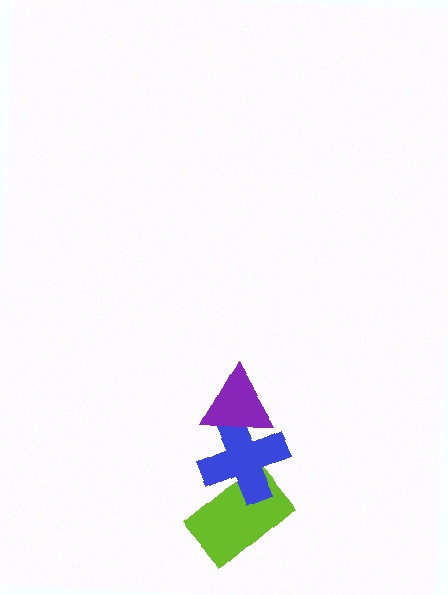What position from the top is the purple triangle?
The purple triangle is 1st from the top.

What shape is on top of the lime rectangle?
The blue cross is on top of the lime rectangle.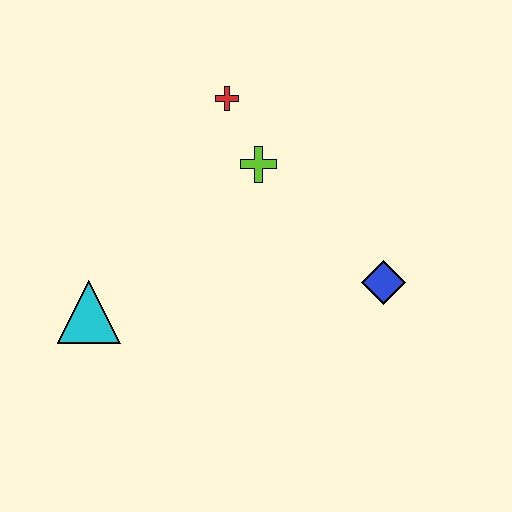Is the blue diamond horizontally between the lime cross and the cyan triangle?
No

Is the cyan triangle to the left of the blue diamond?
Yes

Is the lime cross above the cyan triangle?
Yes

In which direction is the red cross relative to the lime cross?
The red cross is above the lime cross.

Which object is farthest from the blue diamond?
The cyan triangle is farthest from the blue diamond.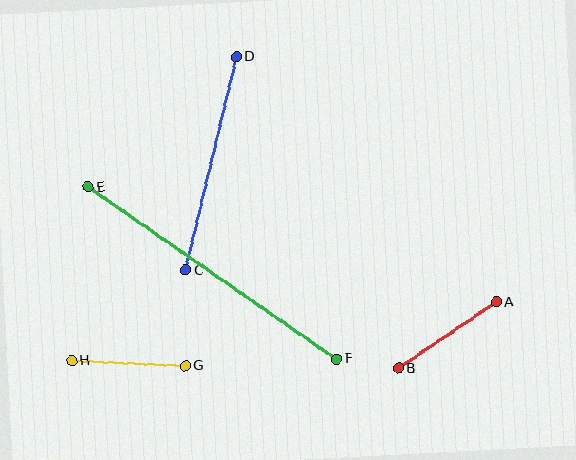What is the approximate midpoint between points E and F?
The midpoint is at approximately (212, 273) pixels.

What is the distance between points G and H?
The distance is approximately 114 pixels.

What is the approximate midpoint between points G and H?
The midpoint is at approximately (129, 363) pixels.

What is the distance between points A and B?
The distance is approximately 118 pixels.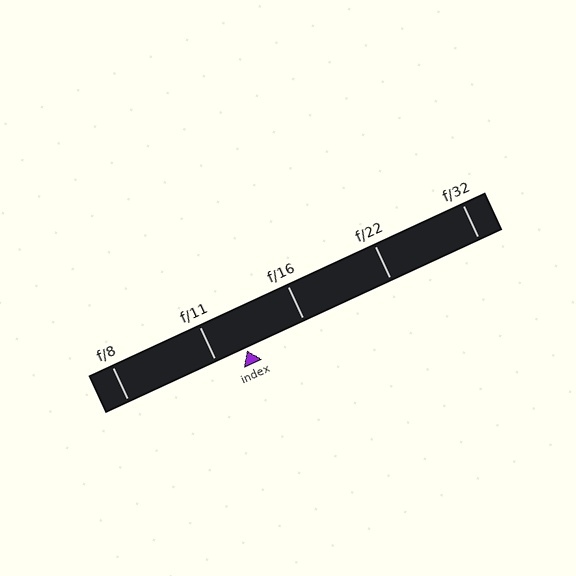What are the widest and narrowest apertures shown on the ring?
The widest aperture shown is f/8 and the narrowest is f/32.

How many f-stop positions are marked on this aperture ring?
There are 5 f-stop positions marked.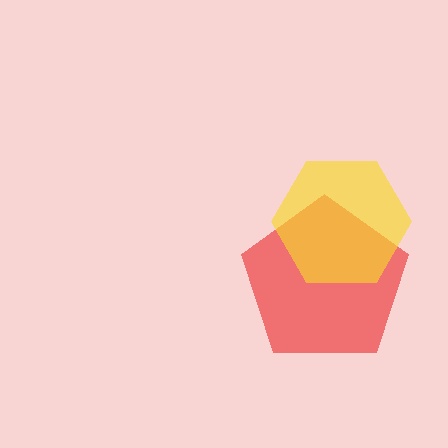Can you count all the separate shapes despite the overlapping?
Yes, there are 2 separate shapes.